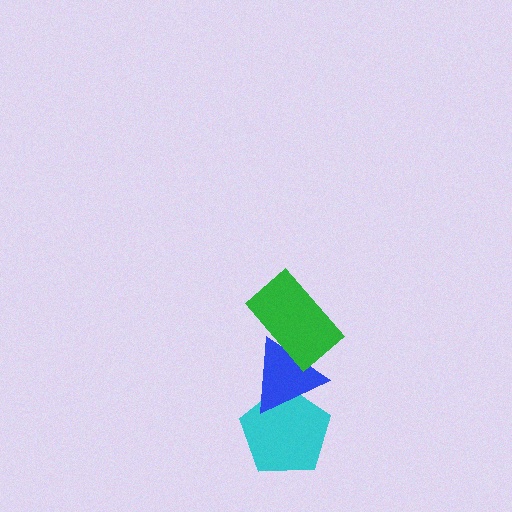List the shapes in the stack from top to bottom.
From top to bottom: the green rectangle, the blue triangle, the cyan pentagon.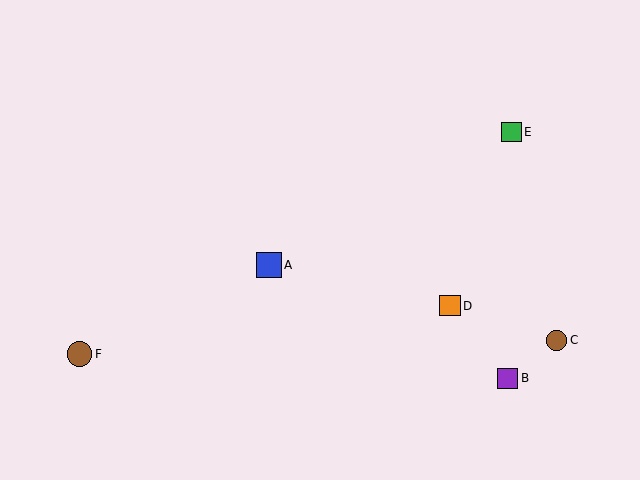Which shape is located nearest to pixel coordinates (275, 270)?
The blue square (labeled A) at (269, 265) is nearest to that location.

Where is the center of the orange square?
The center of the orange square is at (450, 306).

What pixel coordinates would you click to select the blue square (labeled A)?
Click at (269, 265) to select the blue square A.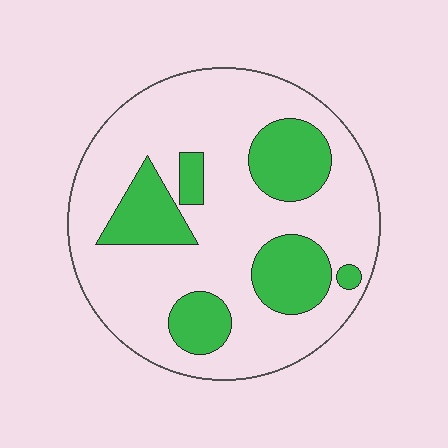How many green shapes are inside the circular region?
6.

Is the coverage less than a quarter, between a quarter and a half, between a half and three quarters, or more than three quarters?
Between a quarter and a half.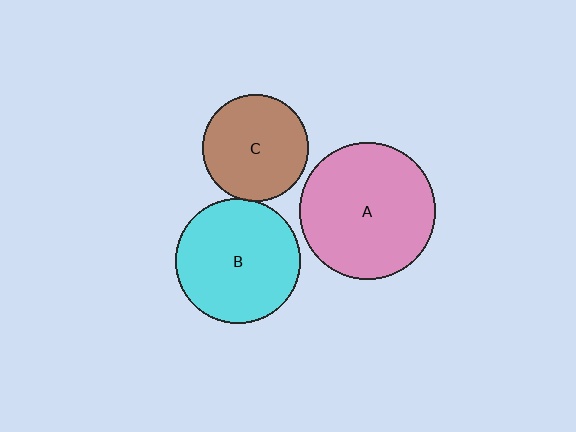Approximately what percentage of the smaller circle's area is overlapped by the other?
Approximately 5%.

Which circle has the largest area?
Circle A (pink).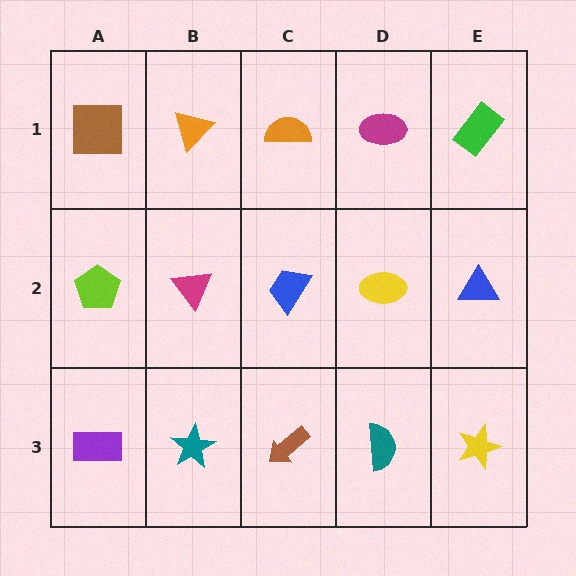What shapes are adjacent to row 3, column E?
A blue triangle (row 2, column E), a teal semicircle (row 3, column D).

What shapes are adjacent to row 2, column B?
An orange triangle (row 1, column B), a teal star (row 3, column B), a lime pentagon (row 2, column A), a blue trapezoid (row 2, column C).